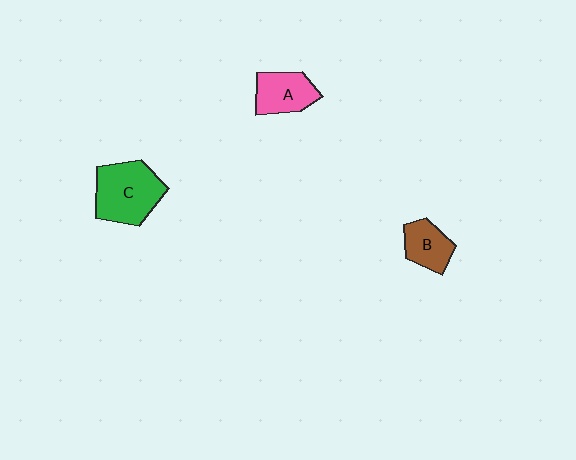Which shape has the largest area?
Shape C (green).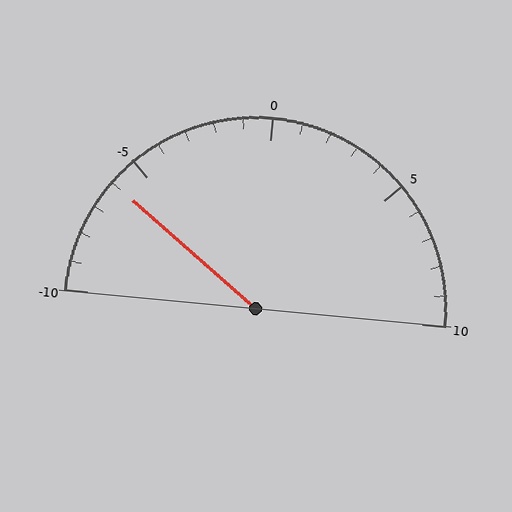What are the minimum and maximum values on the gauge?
The gauge ranges from -10 to 10.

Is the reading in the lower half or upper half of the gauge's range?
The reading is in the lower half of the range (-10 to 10).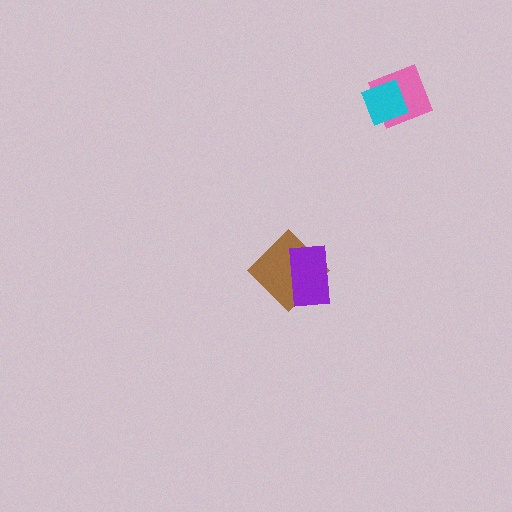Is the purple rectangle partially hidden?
No, no other shape covers it.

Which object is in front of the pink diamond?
The cyan diamond is in front of the pink diamond.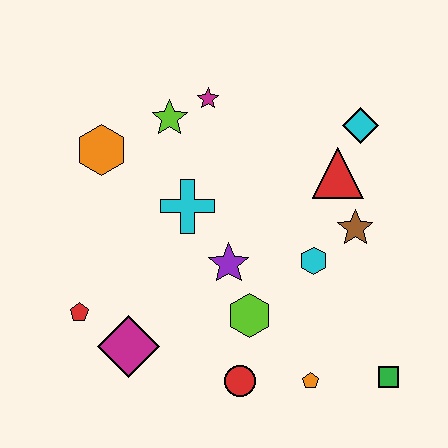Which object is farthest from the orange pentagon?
The orange hexagon is farthest from the orange pentagon.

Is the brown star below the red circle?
No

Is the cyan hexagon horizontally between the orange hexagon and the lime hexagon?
No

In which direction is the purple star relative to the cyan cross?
The purple star is below the cyan cross.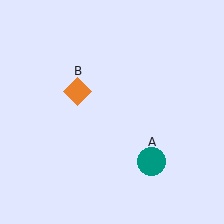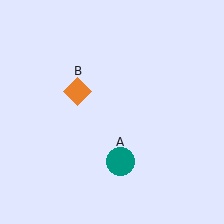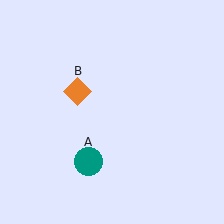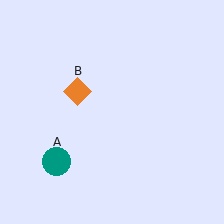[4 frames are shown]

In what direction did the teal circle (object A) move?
The teal circle (object A) moved left.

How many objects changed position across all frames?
1 object changed position: teal circle (object A).